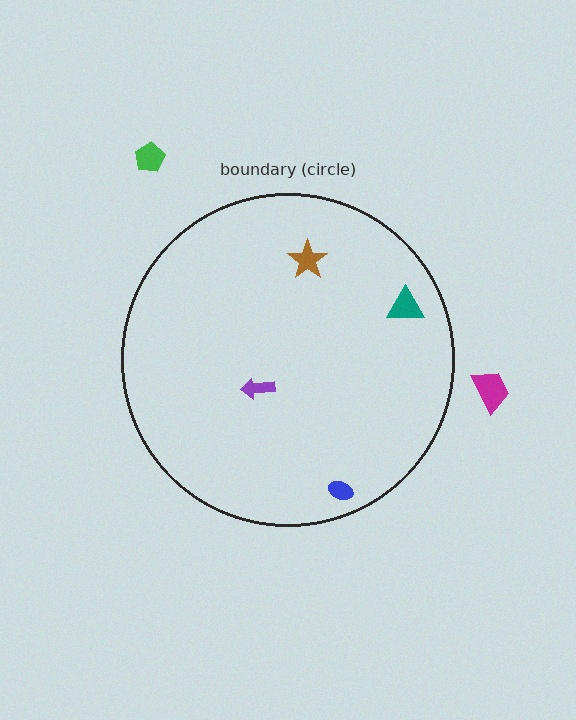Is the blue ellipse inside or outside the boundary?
Inside.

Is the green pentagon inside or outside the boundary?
Outside.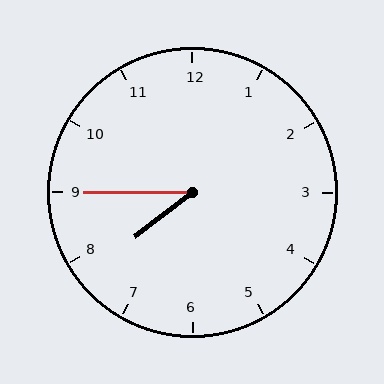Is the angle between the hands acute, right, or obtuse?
It is acute.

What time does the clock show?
7:45.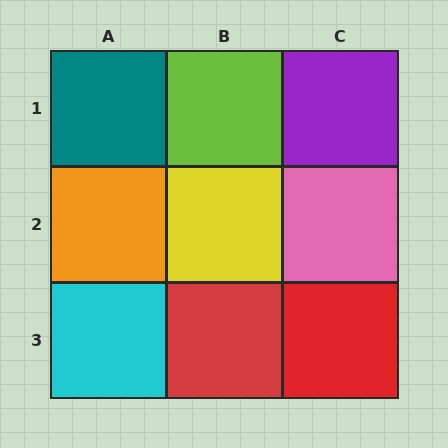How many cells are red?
2 cells are red.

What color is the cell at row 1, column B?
Lime.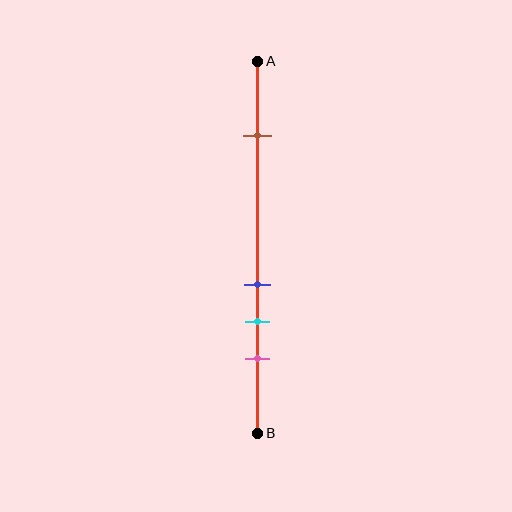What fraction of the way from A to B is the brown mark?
The brown mark is approximately 20% (0.2) of the way from A to B.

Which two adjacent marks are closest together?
The blue and cyan marks are the closest adjacent pair.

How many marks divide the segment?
There are 4 marks dividing the segment.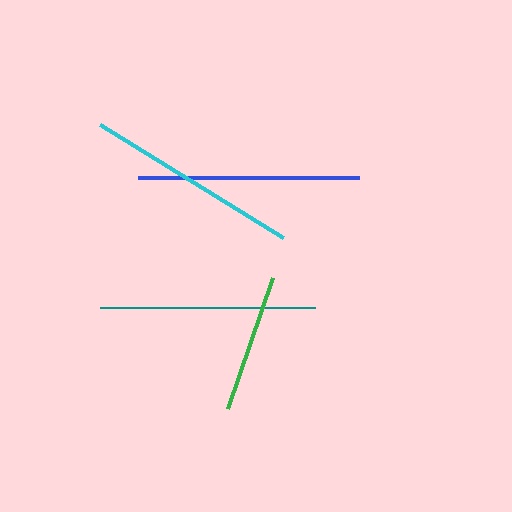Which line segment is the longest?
The blue line is the longest at approximately 221 pixels.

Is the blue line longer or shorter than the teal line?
The blue line is longer than the teal line.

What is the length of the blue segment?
The blue segment is approximately 221 pixels long.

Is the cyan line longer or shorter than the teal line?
The cyan line is longer than the teal line.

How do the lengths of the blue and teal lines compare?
The blue and teal lines are approximately the same length.